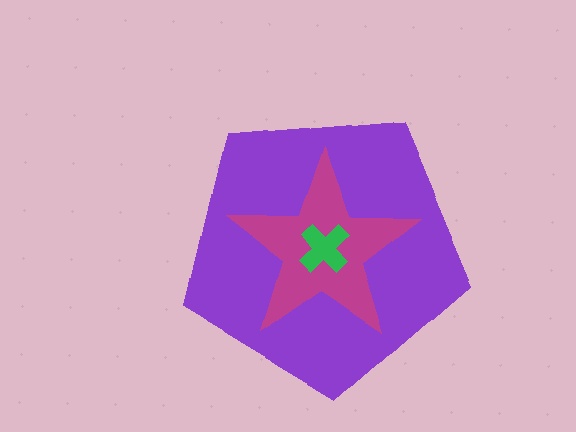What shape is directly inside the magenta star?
The green cross.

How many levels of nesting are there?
3.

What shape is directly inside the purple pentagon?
The magenta star.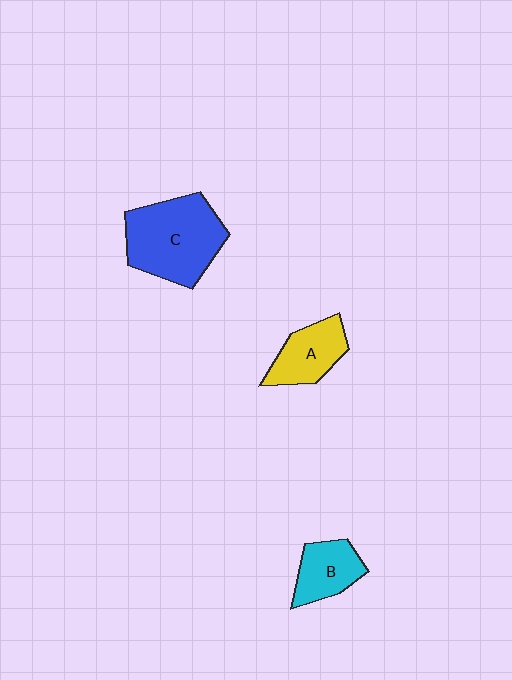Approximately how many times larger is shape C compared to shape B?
Approximately 2.0 times.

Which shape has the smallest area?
Shape B (cyan).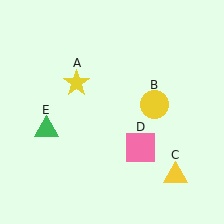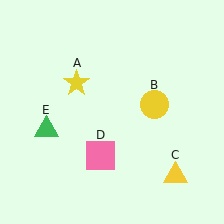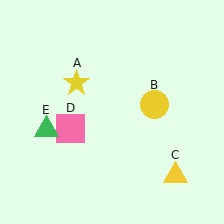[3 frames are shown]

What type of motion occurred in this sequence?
The pink square (object D) rotated clockwise around the center of the scene.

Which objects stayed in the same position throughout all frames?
Yellow star (object A) and yellow circle (object B) and yellow triangle (object C) and green triangle (object E) remained stationary.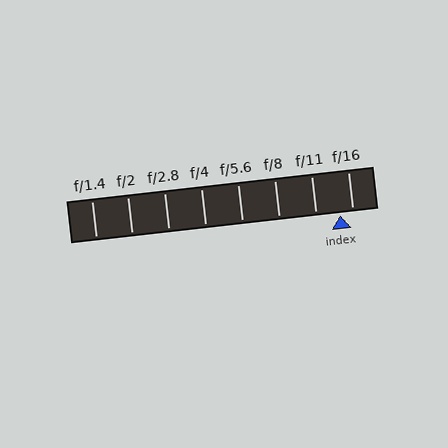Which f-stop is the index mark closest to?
The index mark is closest to f/16.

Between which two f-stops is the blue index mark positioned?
The index mark is between f/11 and f/16.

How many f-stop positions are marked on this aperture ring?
There are 8 f-stop positions marked.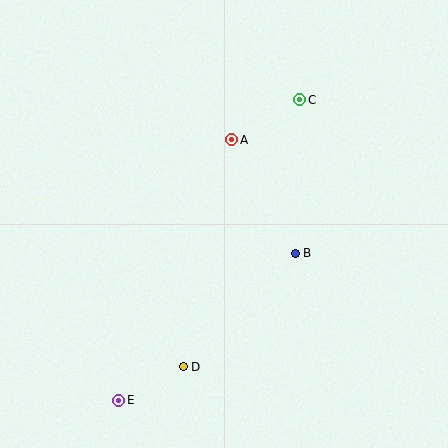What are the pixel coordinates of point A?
Point A is at (232, 140).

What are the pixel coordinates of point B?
Point B is at (295, 253).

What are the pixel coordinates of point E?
Point E is at (119, 400).